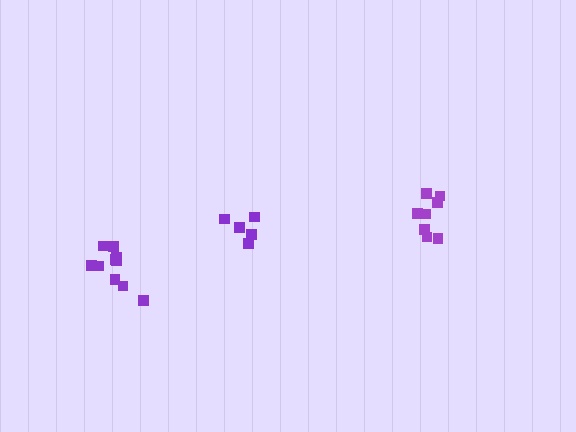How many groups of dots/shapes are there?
There are 3 groups.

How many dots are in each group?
Group 1: 5 dots, Group 2: 10 dots, Group 3: 8 dots (23 total).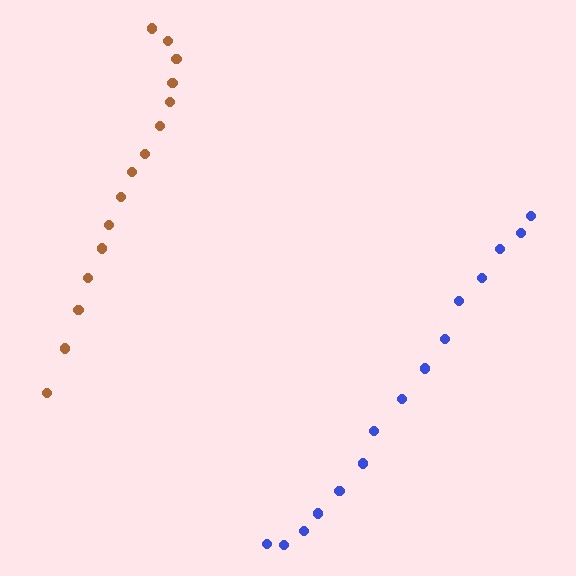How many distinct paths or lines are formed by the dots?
There are 2 distinct paths.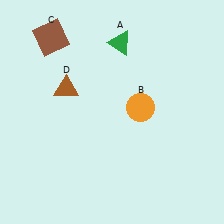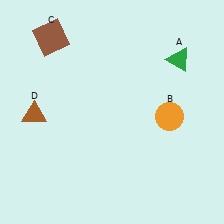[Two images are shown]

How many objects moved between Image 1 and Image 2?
3 objects moved between the two images.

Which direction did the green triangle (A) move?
The green triangle (A) moved right.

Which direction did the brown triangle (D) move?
The brown triangle (D) moved left.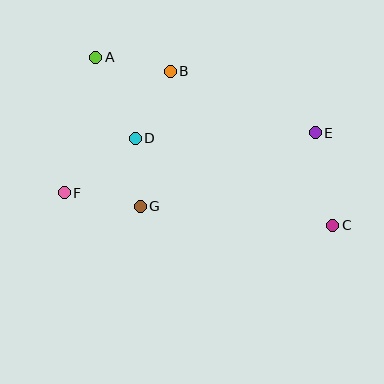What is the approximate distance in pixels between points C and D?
The distance between C and D is approximately 216 pixels.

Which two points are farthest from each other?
Points A and C are farthest from each other.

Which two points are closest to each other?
Points D and G are closest to each other.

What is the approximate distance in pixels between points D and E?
The distance between D and E is approximately 180 pixels.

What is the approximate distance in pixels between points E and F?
The distance between E and F is approximately 258 pixels.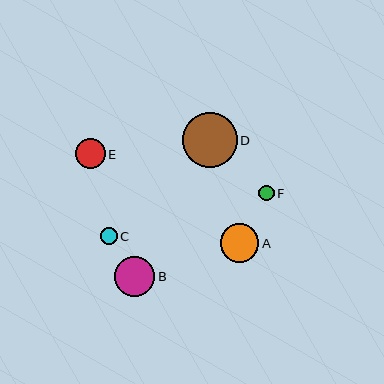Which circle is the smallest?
Circle F is the smallest with a size of approximately 15 pixels.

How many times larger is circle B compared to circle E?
Circle B is approximately 1.4 times the size of circle E.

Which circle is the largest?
Circle D is the largest with a size of approximately 54 pixels.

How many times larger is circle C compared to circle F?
Circle C is approximately 1.1 times the size of circle F.